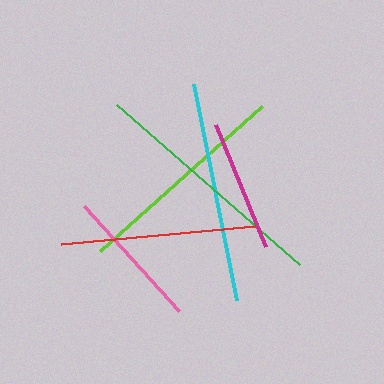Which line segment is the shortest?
The magenta line is the shortest at approximately 132 pixels.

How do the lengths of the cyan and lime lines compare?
The cyan and lime lines are approximately the same length.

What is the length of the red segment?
The red segment is approximately 194 pixels long.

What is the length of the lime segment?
The lime segment is approximately 218 pixels long.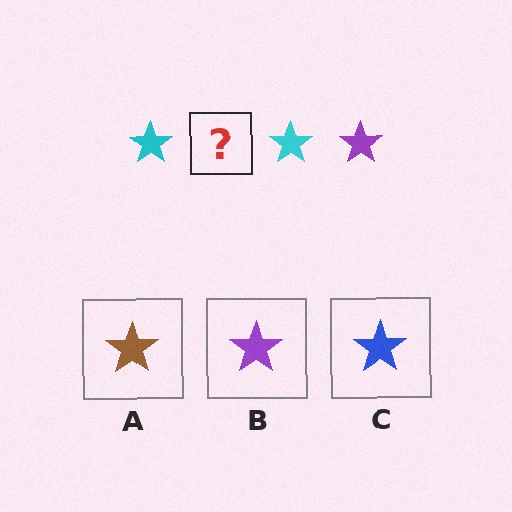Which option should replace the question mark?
Option B.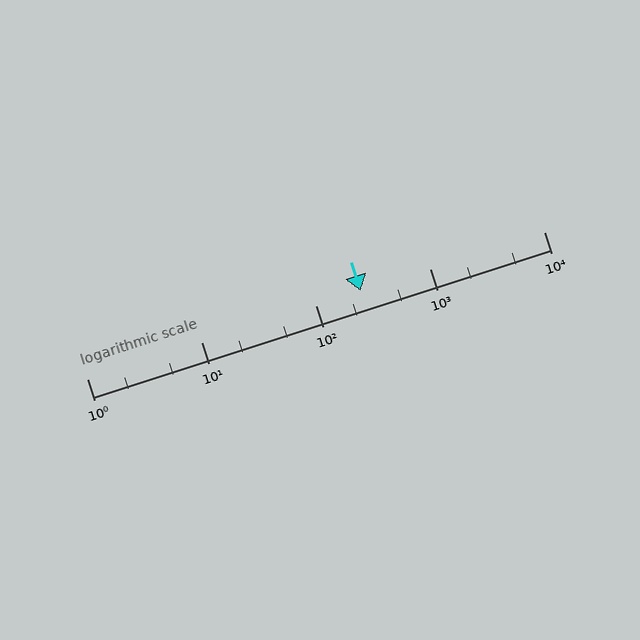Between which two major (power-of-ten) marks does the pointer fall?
The pointer is between 100 and 1000.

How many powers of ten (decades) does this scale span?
The scale spans 4 decades, from 1 to 10000.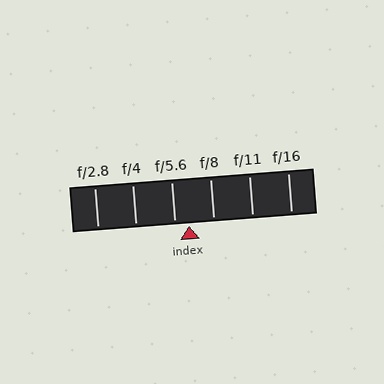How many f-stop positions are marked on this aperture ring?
There are 6 f-stop positions marked.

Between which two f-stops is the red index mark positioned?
The index mark is between f/5.6 and f/8.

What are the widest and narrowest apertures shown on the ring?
The widest aperture shown is f/2.8 and the narrowest is f/16.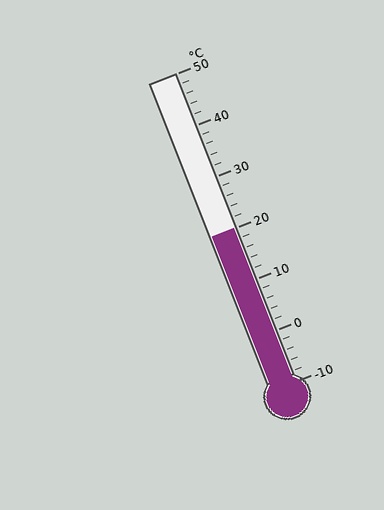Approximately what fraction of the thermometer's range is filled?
The thermometer is filled to approximately 50% of its range.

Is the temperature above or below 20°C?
The temperature is at 20°C.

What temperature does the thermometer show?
The thermometer shows approximately 20°C.